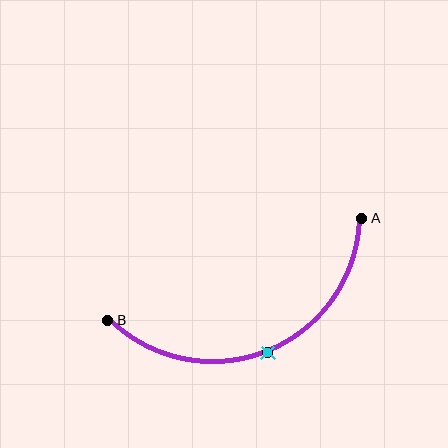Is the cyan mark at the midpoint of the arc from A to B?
Yes. The cyan mark lies on the arc at equal arc-length from both A and B — it is the arc midpoint.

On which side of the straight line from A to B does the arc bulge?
The arc bulges below the straight line connecting A and B.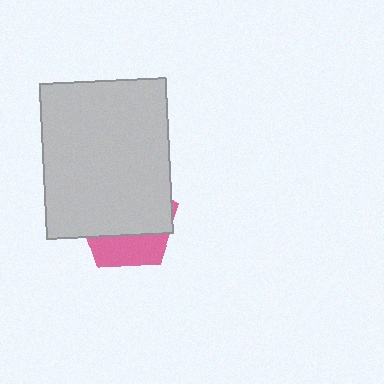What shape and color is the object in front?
The object in front is a light gray rectangle.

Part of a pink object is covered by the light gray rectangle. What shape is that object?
It is a pentagon.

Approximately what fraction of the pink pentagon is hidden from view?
Roughly 68% of the pink pentagon is hidden behind the light gray rectangle.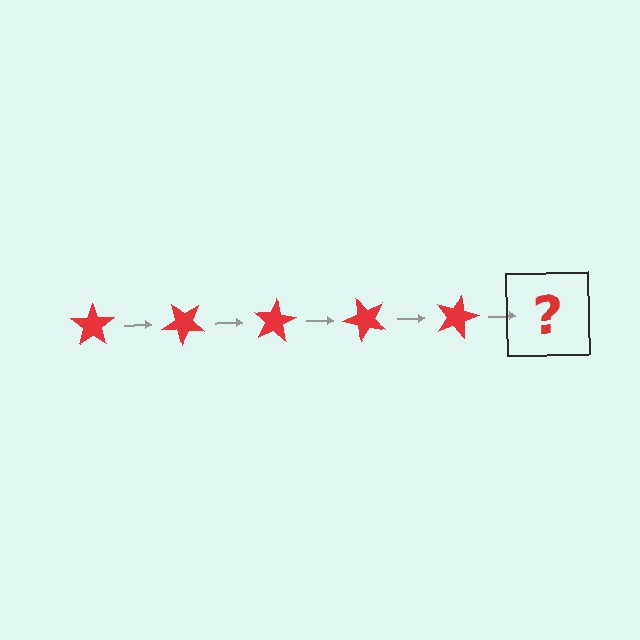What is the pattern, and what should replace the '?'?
The pattern is that the star rotates 40 degrees each step. The '?' should be a red star rotated 200 degrees.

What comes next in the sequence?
The next element should be a red star rotated 200 degrees.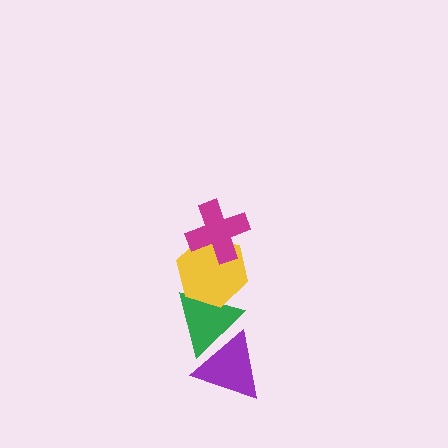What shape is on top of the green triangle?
The yellow hexagon is on top of the green triangle.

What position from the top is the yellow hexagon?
The yellow hexagon is 2nd from the top.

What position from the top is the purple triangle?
The purple triangle is 4th from the top.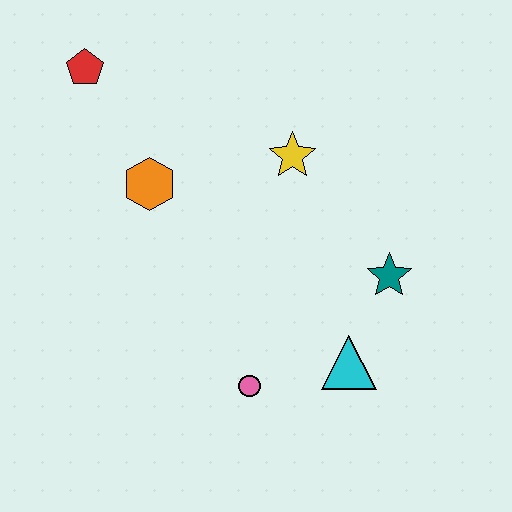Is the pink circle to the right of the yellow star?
No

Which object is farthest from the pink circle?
The red pentagon is farthest from the pink circle.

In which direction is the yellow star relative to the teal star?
The yellow star is above the teal star.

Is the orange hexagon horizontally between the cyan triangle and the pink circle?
No